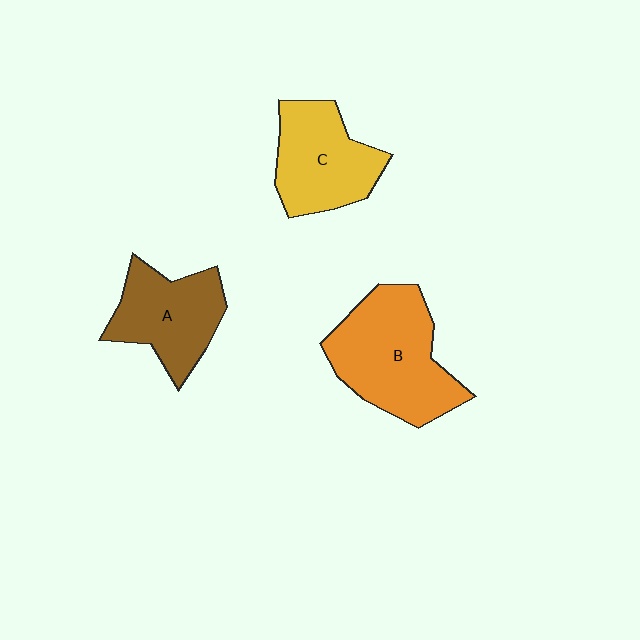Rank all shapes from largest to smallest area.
From largest to smallest: B (orange), C (yellow), A (brown).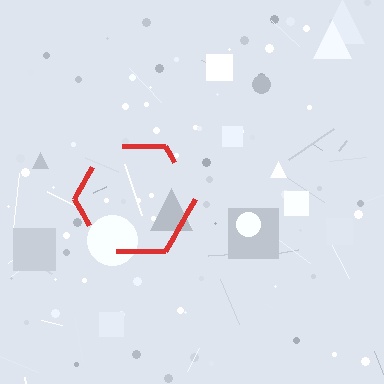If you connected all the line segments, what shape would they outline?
They would outline a hexagon.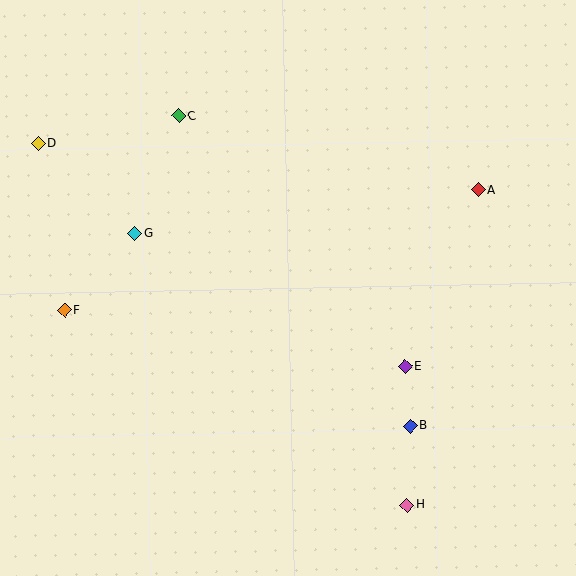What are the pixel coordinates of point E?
Point E is at (405, 367).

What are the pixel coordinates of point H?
Point H is at (407, 505).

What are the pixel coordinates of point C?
Point C is at (179, 116).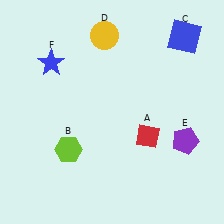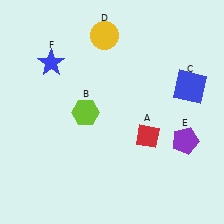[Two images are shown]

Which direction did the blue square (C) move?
The blue square (C) moved down.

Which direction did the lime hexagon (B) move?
The lime hexagon (B) moved up.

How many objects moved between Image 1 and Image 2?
2 objects moved between the two images.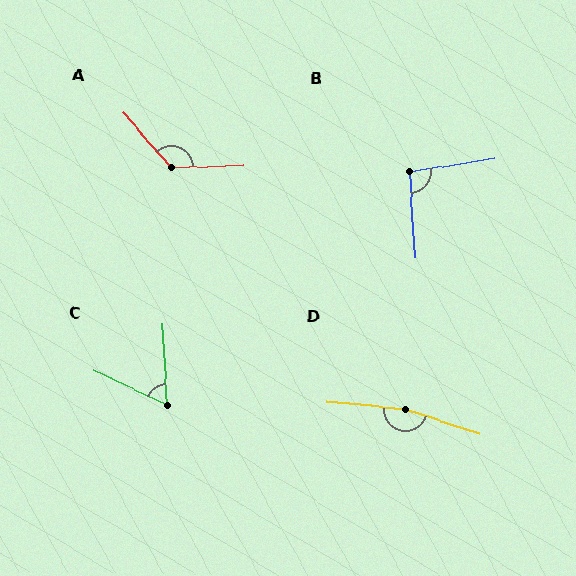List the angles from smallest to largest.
C (62°), B (95°), A (129°), D (167°).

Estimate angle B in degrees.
Approximately 95 degrees.